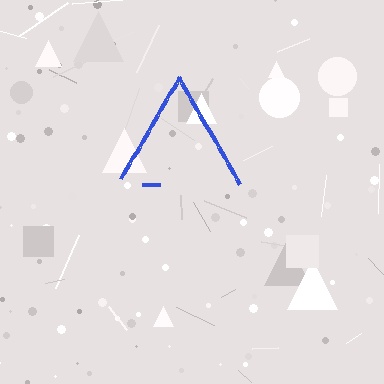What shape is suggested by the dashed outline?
The dashed outline suggests a triangle.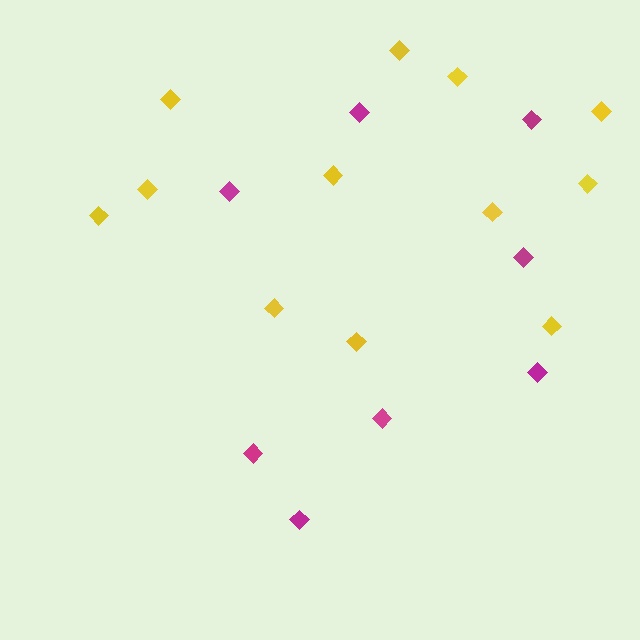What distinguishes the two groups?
There are 2 groups: one group of yellow diamonds (12) and one group of magenta diamonds (8).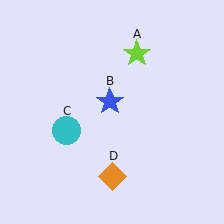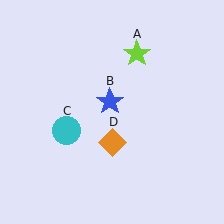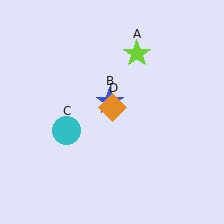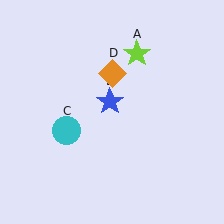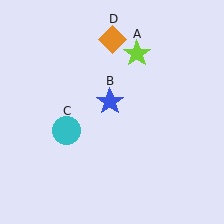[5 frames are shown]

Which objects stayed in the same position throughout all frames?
Lime star (object A) and blue star (object B) and cyan circle (object C) remained stationary.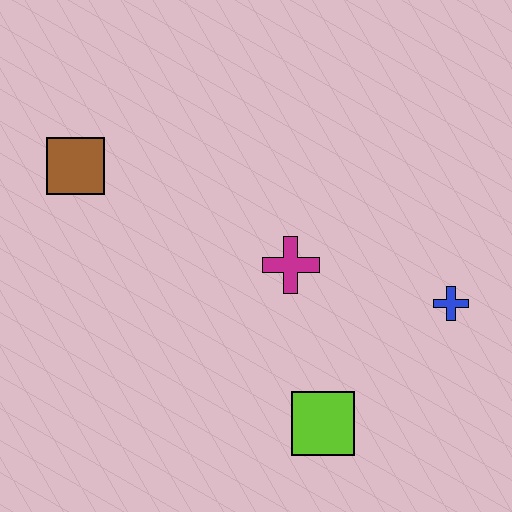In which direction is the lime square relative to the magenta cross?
The lime square is below the magenta cross.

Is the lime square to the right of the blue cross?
No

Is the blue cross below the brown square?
Yes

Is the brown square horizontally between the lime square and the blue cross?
No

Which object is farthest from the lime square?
The brown square is farthest from the lime square.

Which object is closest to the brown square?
The magenta cross is closest to the brown square.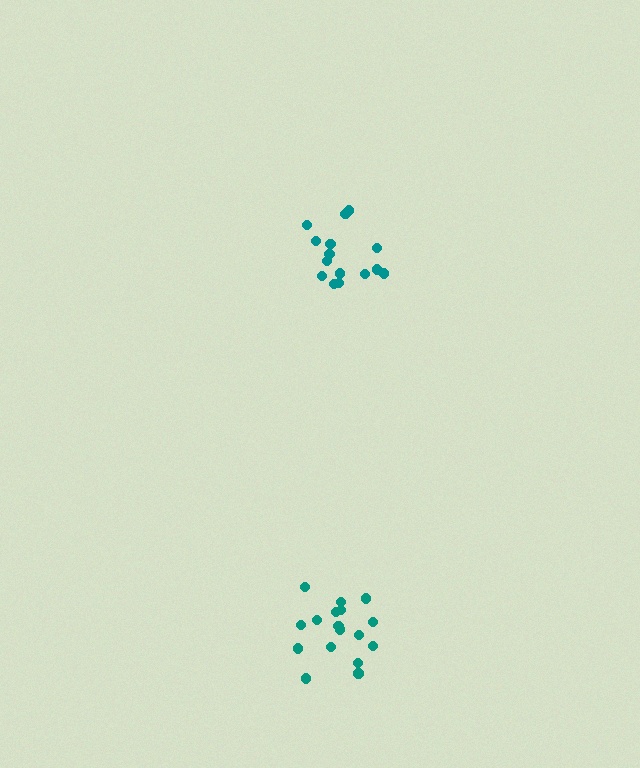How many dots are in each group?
Group 1: 15 dots, Group 2: 17 dots (32 total).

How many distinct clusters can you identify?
There are 2 distinct clusters.